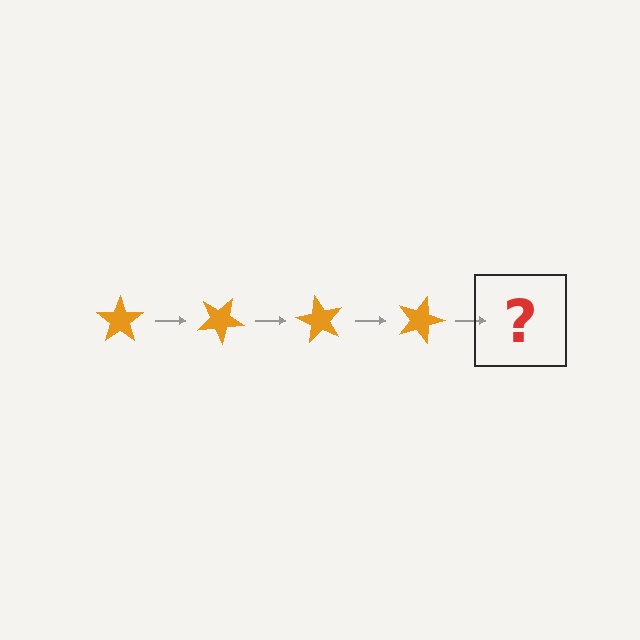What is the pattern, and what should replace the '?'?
The pattern is that the star rotates 30 degrees each step. The '?' should be an orange star rotated 120 degrees.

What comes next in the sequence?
The next element should be an orange star rotated 120 degrees.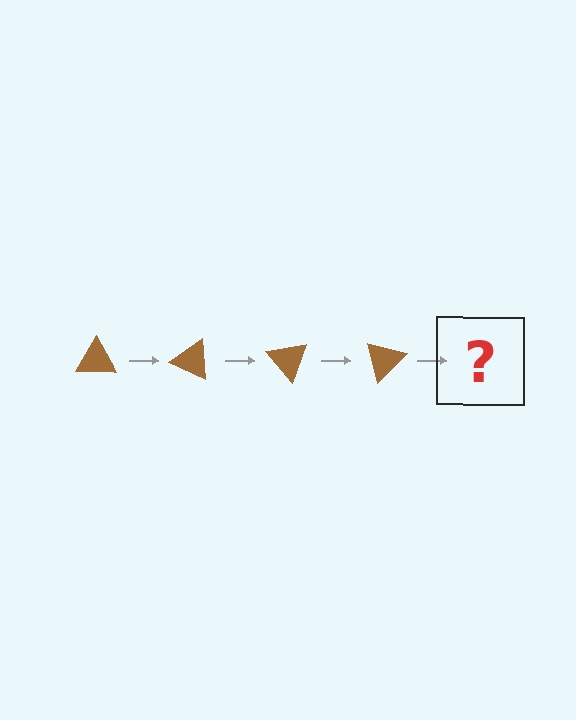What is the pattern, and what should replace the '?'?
The pattern is that the triangle rotates 25 degrees each step. The '?' should be a brown triangle rotated 100 degrees.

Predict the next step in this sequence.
The next step is a brown triangle rotated 100 degrees.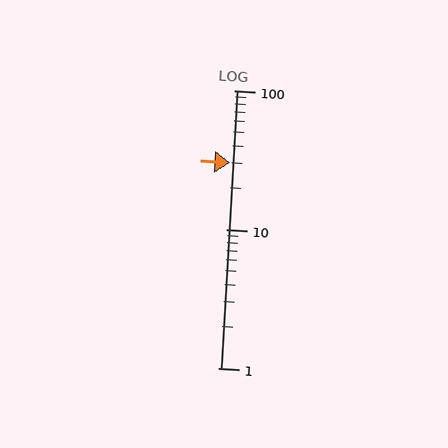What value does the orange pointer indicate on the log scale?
The pointer indicates approximately 30.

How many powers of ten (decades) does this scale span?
The scale spans 2 decades, from 1 to 100.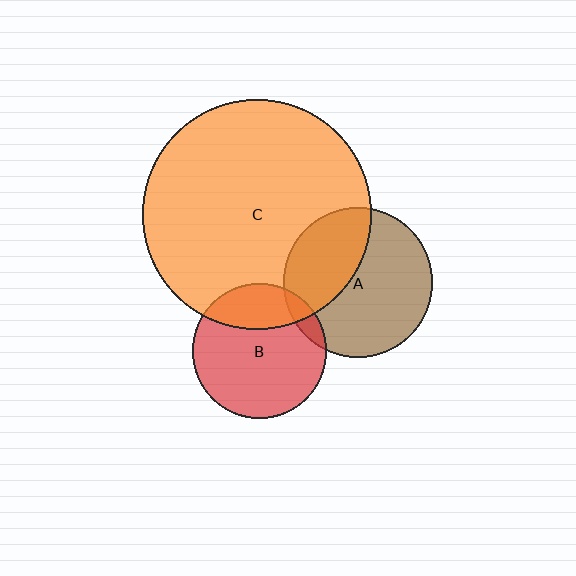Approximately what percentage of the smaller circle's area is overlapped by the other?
Approximately 10%.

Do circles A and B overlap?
Yes.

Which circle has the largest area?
Circle C (orange).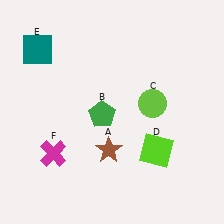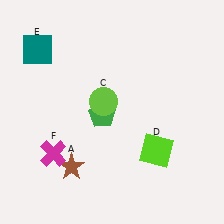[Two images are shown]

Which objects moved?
The objects that moved are: the brown star (A), the lime circle (C).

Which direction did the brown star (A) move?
The brown star (A) moved left.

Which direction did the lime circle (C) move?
The lime circle (C) moved left.